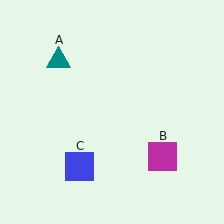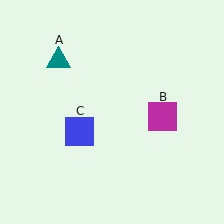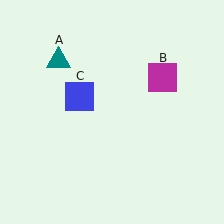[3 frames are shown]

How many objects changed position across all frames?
2 objects changed position: magenta square (object B), blue square (object C).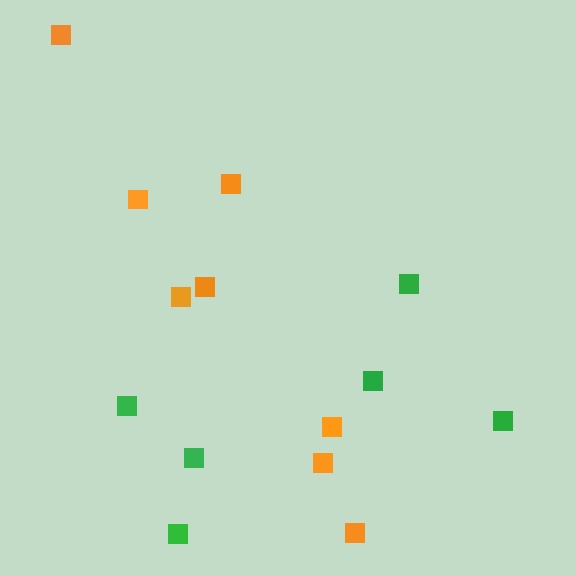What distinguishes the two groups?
There are 2 groups: one group of green squares (6) and one group of orange squares (8).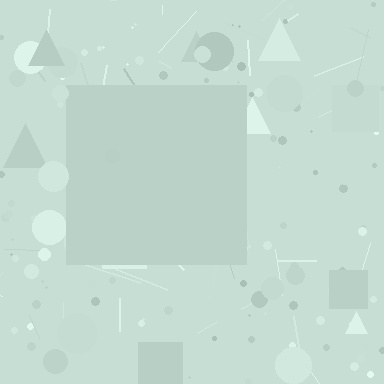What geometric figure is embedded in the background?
A square is embedded in the background.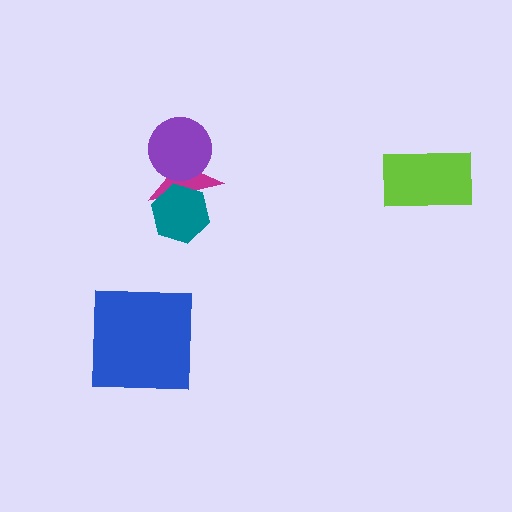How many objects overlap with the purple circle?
1 object overlaps with the purple circle.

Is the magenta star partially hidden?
Yes, it is partially covered by another shape.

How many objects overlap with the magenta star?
2 objects overlap with the magenta star.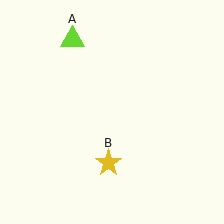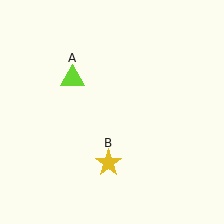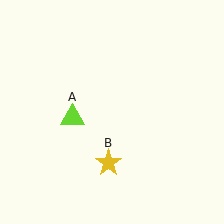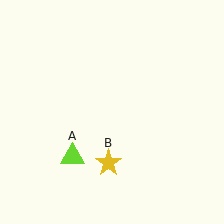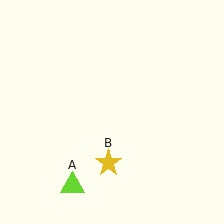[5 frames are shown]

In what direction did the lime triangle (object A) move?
The lime triangle (object A) moved down.